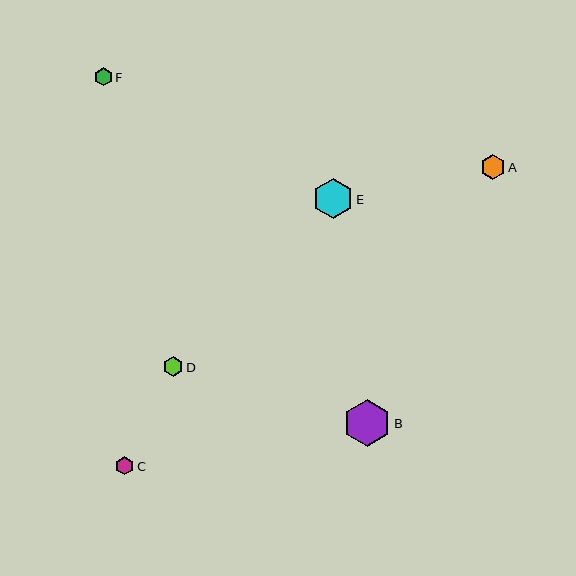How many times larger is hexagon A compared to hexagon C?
Hexagon A is approximately 1.3 times the size of hexagon C.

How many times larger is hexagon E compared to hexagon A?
Hexagon E is approximately 1.6 times the size of hexagon A.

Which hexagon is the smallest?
Hexagon F is the smallest with a size of approximately 18 pixels.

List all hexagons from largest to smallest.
From largest to smallest: B, E, A, D, C, F.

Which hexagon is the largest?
Hexagon B is the largest with a size of approximately 47 pixels.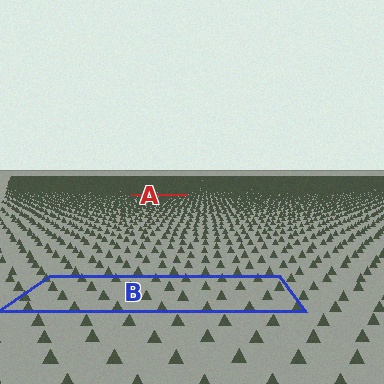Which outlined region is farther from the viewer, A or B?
Region A is farther from the viewer — the texture elements inside it appear smaller and more densely packed.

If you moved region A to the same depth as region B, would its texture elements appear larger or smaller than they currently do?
They would appear larger. At a closer depth, the same texture elements are projected at a bigger on-screen size.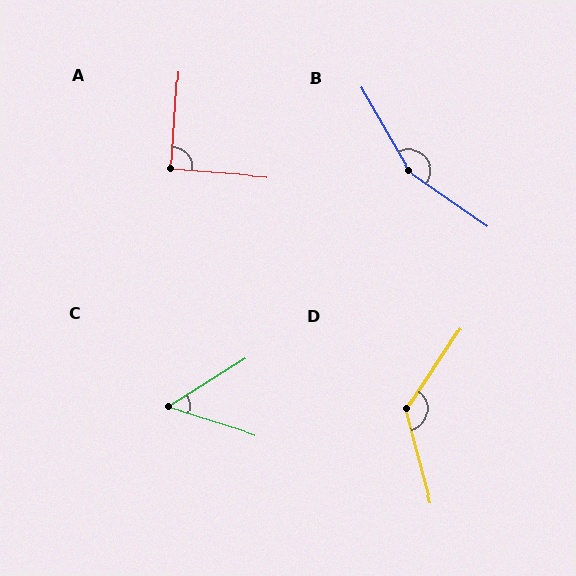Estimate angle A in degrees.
Approximately 91 degrees.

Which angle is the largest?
B, at approximately 155 degrees.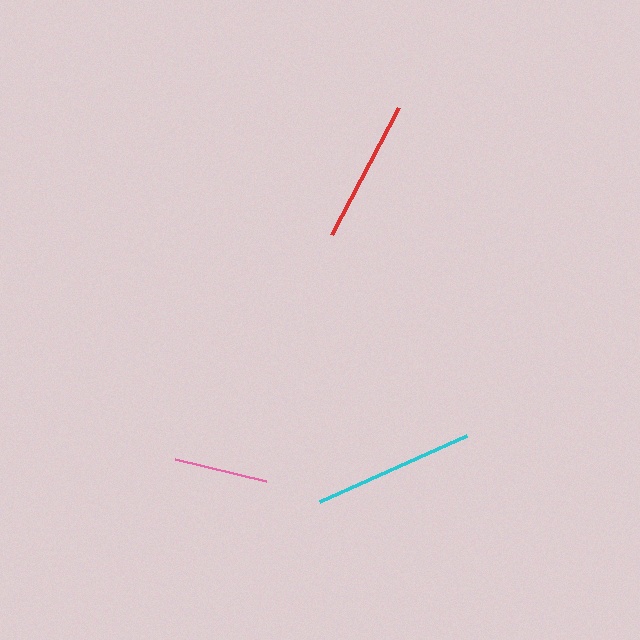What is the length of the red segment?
The red segment is approximately 144 pixels long.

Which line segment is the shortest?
The pink line is the shortest at approximately 94 pixels.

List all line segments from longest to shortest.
From longest to shortest: cyan, red, pink.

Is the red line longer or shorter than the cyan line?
The cyan line is longer than the red line.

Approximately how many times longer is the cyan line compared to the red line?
The cyan line is approximately 1.1 times the length of the red line.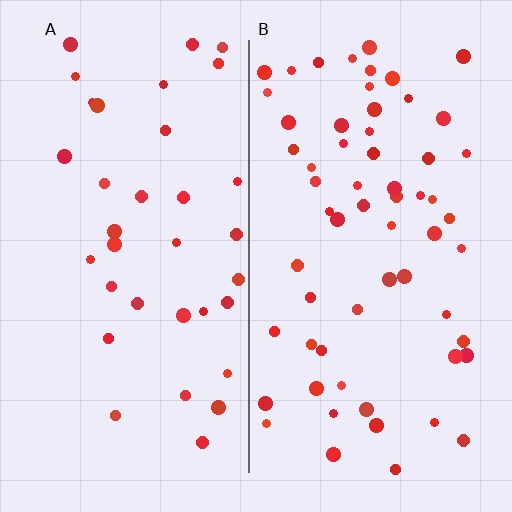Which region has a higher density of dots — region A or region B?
B (the right).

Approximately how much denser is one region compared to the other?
Approximately 1.8× — region B over region A.